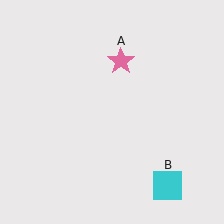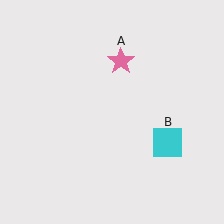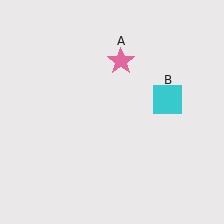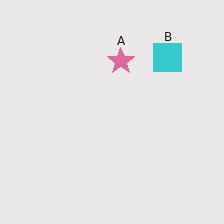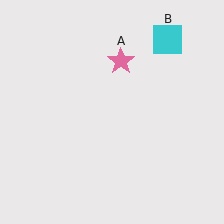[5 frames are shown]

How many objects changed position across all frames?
1 object changed position: cyan square (object B).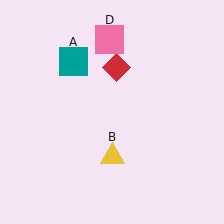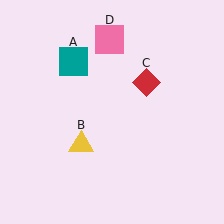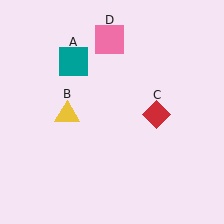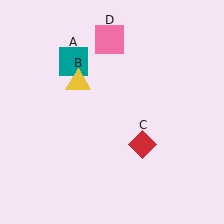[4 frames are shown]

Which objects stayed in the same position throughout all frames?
Teal square (object A) and pink square (object D) remained stationary.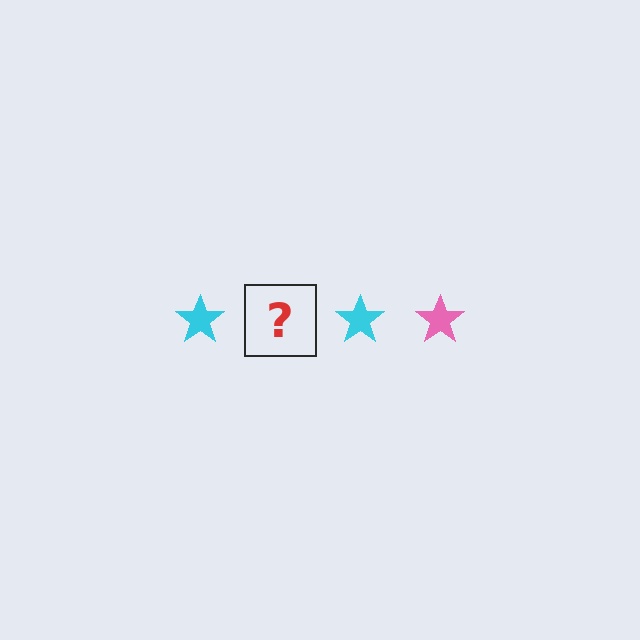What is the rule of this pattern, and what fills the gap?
The rule is that the pattern cycles through cyan, pink stars. The gap should be filled with a pink star.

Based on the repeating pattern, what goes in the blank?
The blank should be a pink star.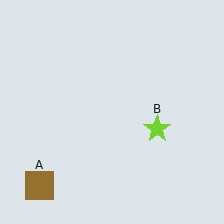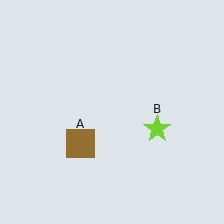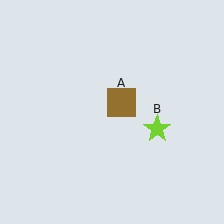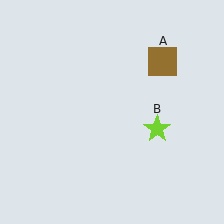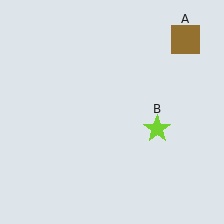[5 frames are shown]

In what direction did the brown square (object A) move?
The brown square (object A) moved up and to the right.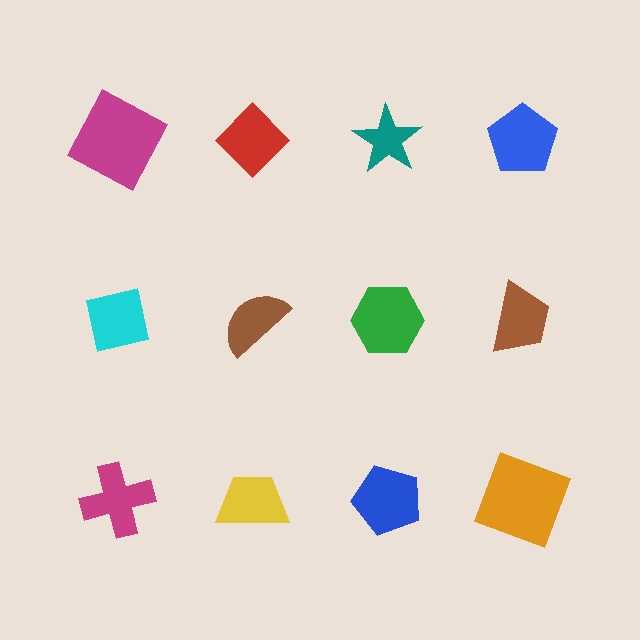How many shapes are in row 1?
4 shapes.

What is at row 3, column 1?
A magenta cross.